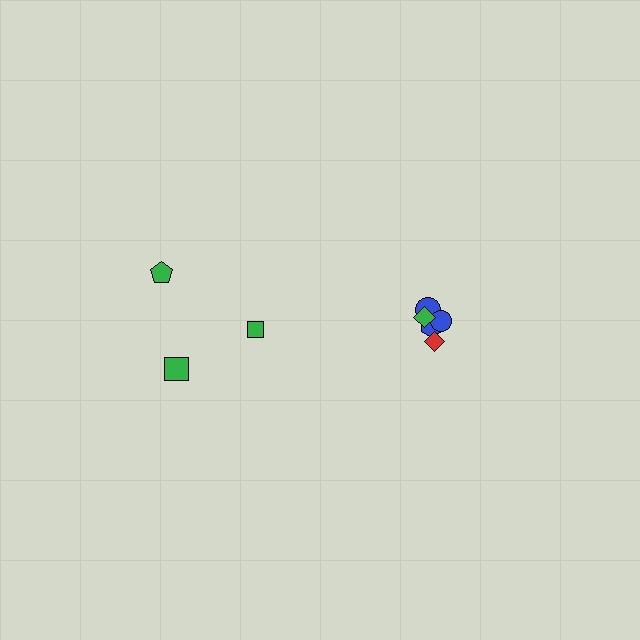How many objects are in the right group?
There are 5 objects.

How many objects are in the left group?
There are 3 objects.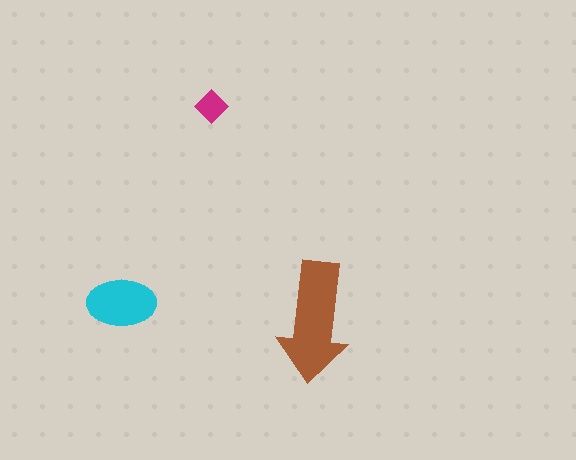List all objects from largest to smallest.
The brown arrow, the cyan ellipse, the magenta diamond.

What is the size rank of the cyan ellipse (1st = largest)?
2nd.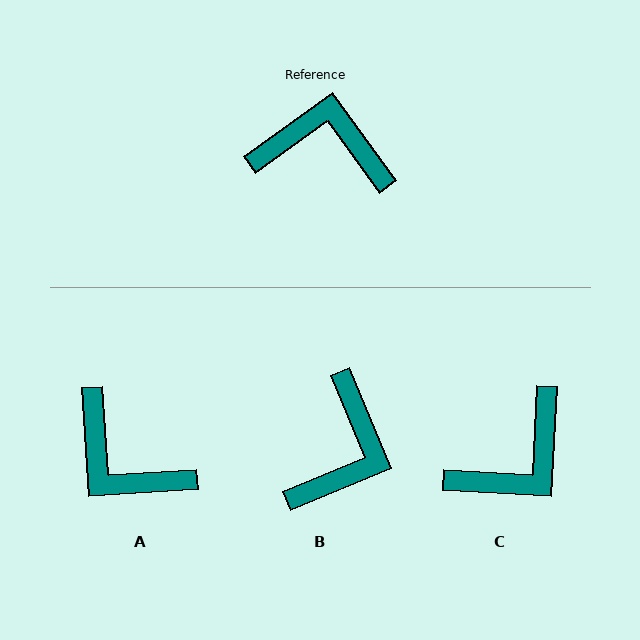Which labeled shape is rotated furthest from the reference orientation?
A, about 148 degrees away.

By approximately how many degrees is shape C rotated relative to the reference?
Approximately 129 degrees clockwise.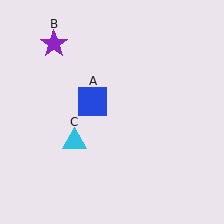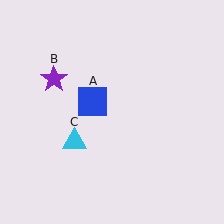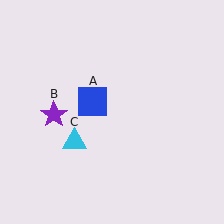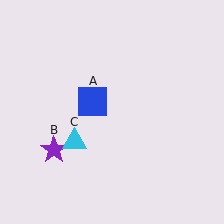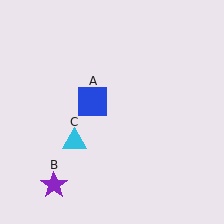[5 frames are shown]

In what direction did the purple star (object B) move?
The purple star (object B) moved down.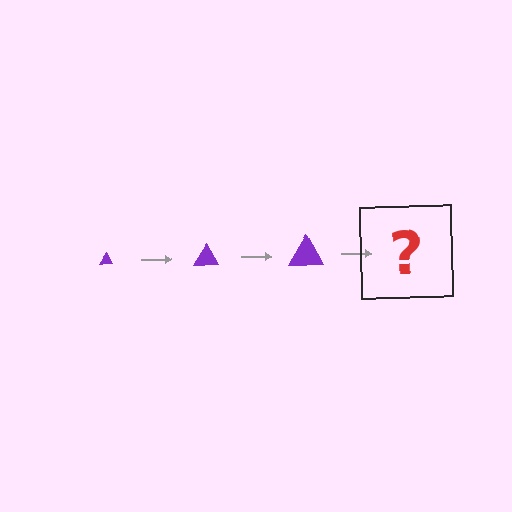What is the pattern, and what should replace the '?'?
The pattern is that the triangle gets progressively larger each step. The '?' should be a purple triangle, larger than the previous one.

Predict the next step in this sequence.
The next step is a purple triangle, larger than the previous one.